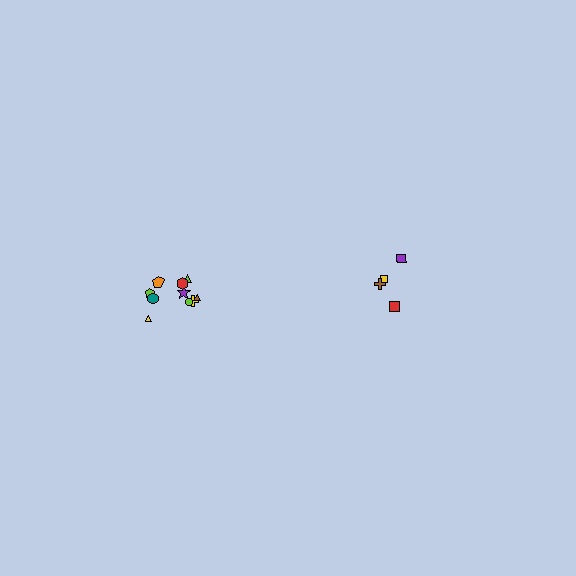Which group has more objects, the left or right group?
The left group.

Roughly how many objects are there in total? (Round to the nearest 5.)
Roughly 15 objects in total.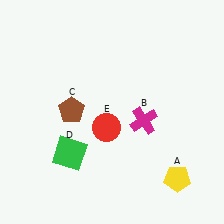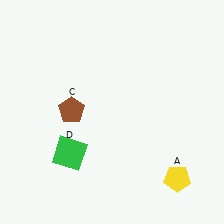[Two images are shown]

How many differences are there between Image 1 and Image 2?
There are 2 differences between the two images.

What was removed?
The magenta cross (B), the red circle (E) were removed in Image 2.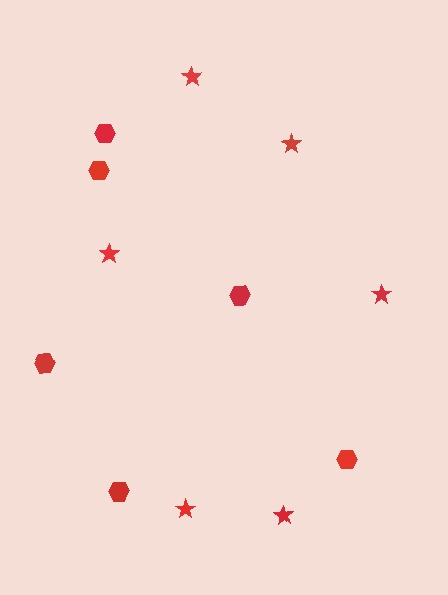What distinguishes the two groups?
There are 2 groups: one group of stars (6) and one group of hexagons (6).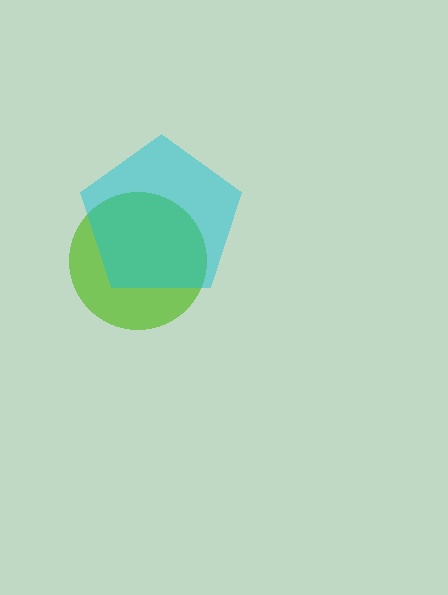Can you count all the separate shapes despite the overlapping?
Yes, there are 2 separate shapes.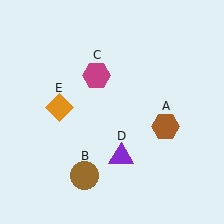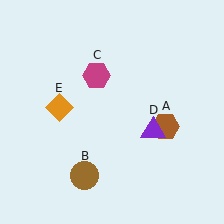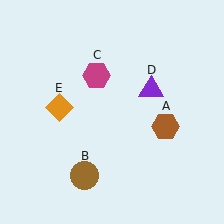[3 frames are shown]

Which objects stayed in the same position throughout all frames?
Brown hexagon (object A) and brown circle (object B) and magenta hexagon (object C) and orange diamond (object E) remained stationary.